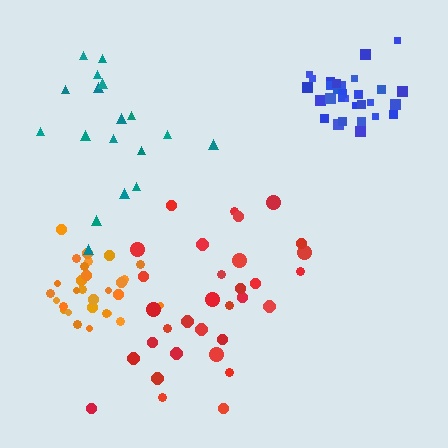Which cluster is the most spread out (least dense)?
Teal.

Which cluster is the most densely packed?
Blue.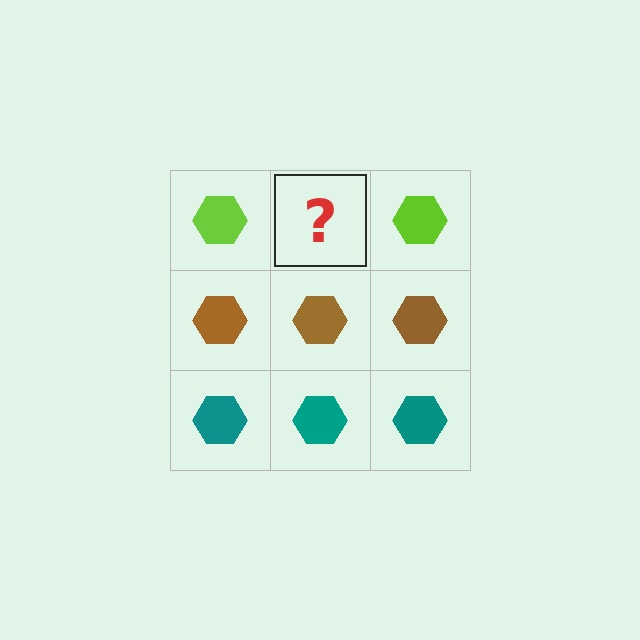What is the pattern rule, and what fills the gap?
The rule is that each row has a consistent color. The gap should be filled with a lime hexagon.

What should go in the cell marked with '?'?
The missing cell should contain a lime hexagon.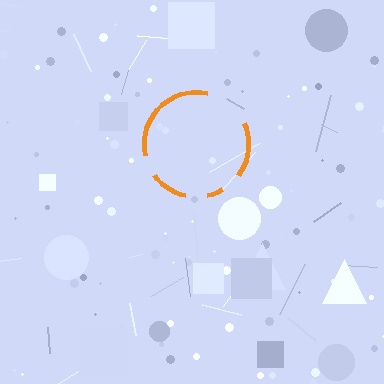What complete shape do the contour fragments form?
The contour fragments form a circle.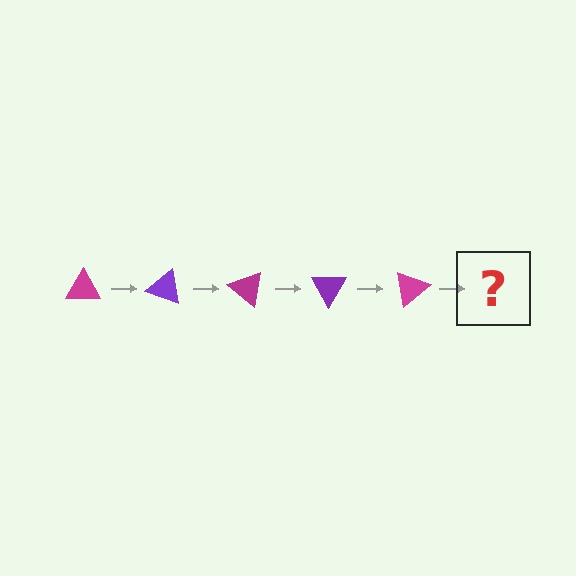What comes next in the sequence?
The next element should be a purple triangle, rotated 100 degrees from the start.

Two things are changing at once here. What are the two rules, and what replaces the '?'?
The two rules are that it rotates 20 degrees each step and the color cycles through magenta and purple. The '?' should be a purple triangle, rotated 100 degrees from the start.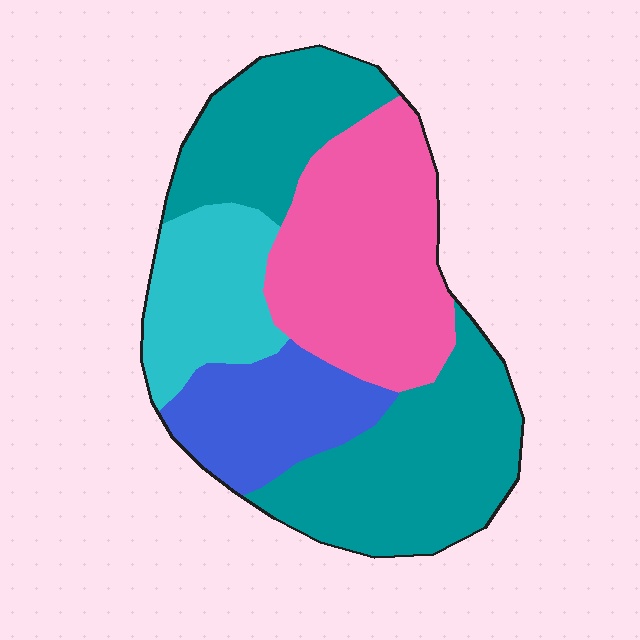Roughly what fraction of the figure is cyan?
Cyan takes up less than a sixth of the figure.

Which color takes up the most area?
Teal, at roughly 40%.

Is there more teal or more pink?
Teal.